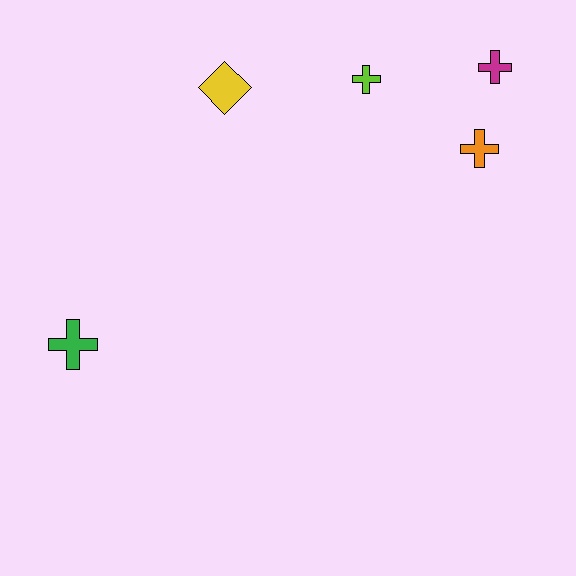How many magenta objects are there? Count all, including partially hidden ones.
There is 1 magenta object.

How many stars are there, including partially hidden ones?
There are no stars.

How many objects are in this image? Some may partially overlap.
There are 5 objects.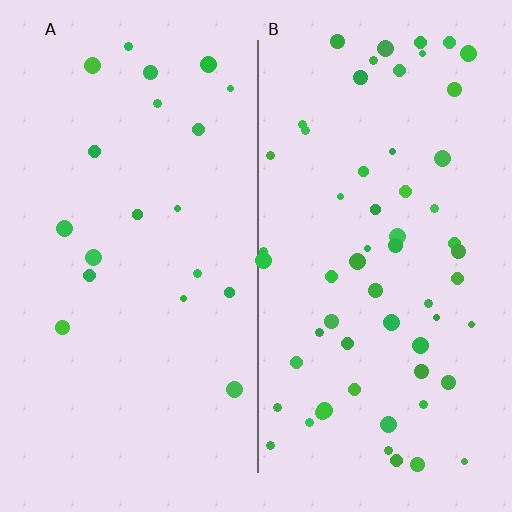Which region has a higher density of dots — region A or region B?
B (the right).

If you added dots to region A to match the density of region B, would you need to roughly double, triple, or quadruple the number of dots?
Approximately triple.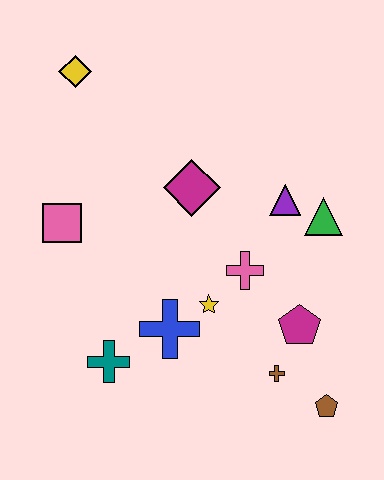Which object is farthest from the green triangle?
The yellow diamond is farthest from the green triangle.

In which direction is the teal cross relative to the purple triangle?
The teal cross is to the left of the purple triangle.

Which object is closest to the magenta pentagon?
The brown cross is closest to the magenta pentagon.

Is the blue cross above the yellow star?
No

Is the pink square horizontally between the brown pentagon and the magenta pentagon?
No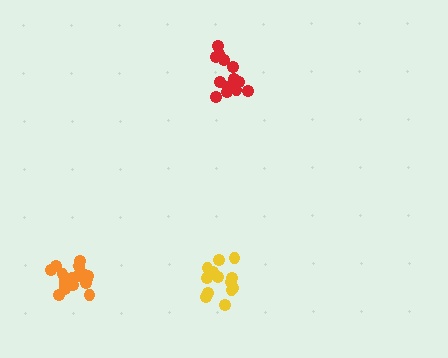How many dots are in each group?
Group 1: 15 dots, Group 2: 13 dots, Group 3: 18 dots (46 total).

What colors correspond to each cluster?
The clusters are colored: red, yellow, orange.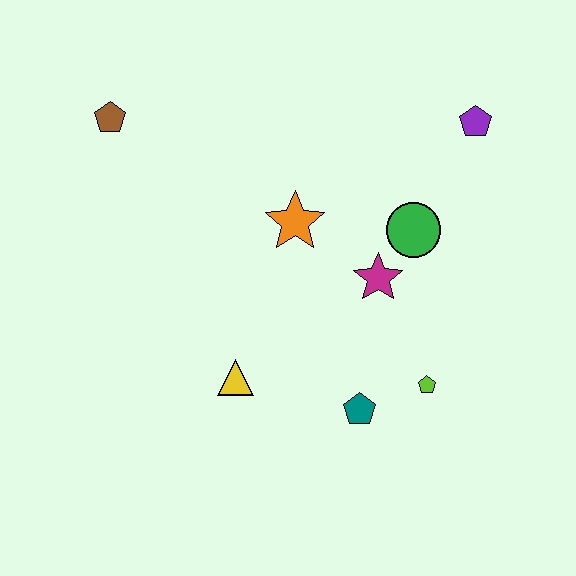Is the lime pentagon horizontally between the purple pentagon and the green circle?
Yes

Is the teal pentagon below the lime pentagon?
Yes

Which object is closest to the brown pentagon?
The orange star is closest to the brown pentagon.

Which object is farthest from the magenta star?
The brown pentagon is farthest from the magenta star.